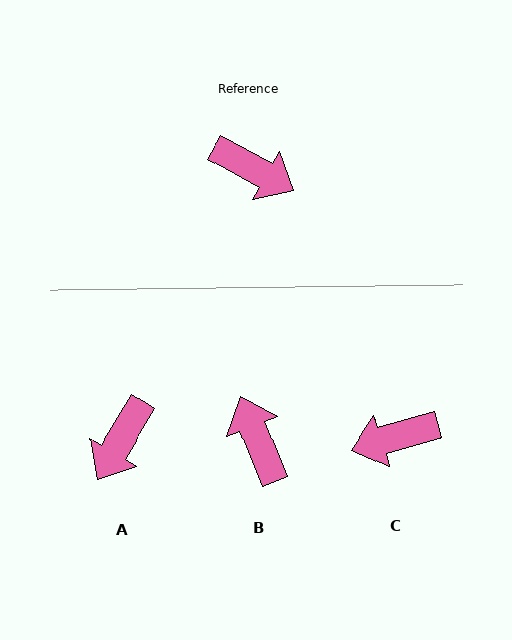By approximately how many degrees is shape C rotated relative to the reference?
Approximately 135 degrees clockwise.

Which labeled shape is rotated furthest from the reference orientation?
B, about 140 degrees away.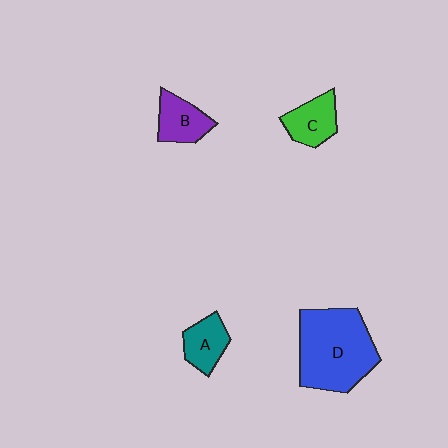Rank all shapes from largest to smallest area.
From largest to smallest: D (blue), B (purple), C (green), A (teal).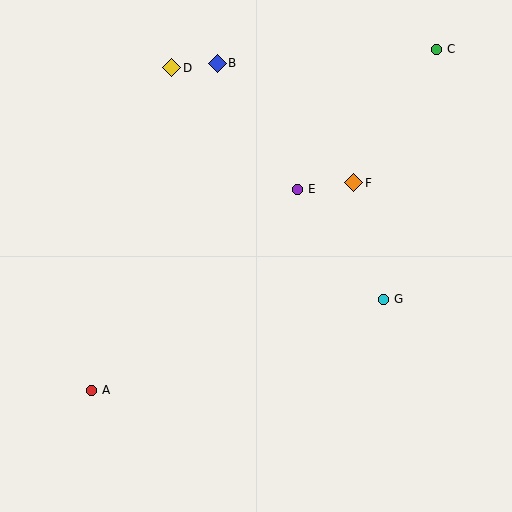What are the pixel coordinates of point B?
Point B is at (217, 63).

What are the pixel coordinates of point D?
Point D is at (172, 68).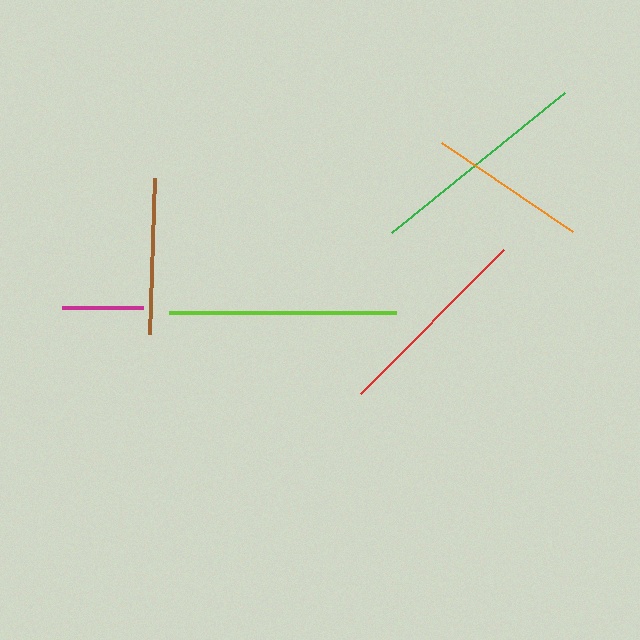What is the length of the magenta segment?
The magenta segment is approximately 81 pixels long.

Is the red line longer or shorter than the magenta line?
The red line is longer than the magenta line.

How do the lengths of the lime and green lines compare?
The lime and green lines are approximately the same length.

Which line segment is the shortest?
The magenta line is the shortest at approximately 81 pixels.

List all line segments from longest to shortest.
From longest to shortest: lime, green, red, orange, brown, magenta.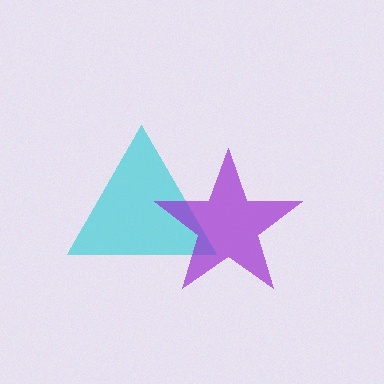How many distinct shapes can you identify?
There are 2 distinct shapes: a cyan triangle, a purple star.